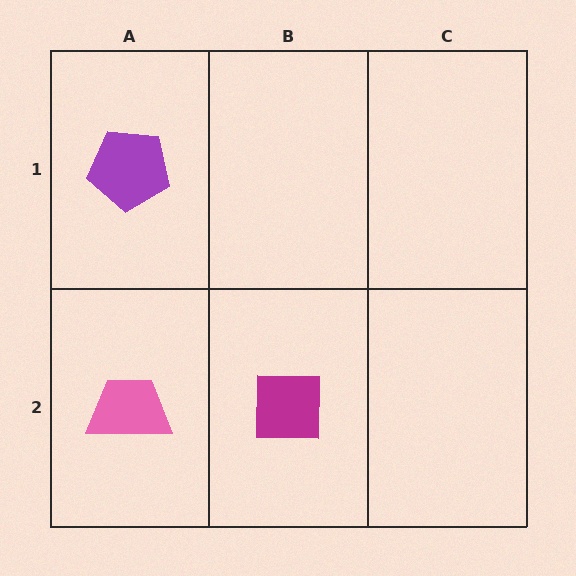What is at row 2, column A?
A pink trapezoid.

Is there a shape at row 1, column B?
No, that cell is empty.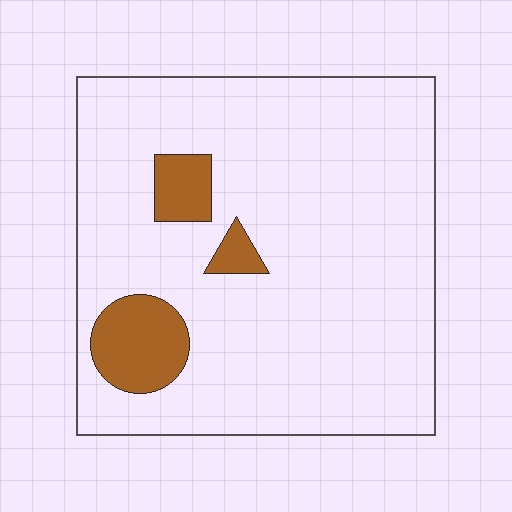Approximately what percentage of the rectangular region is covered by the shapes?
Approximately 10%.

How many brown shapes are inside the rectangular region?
3.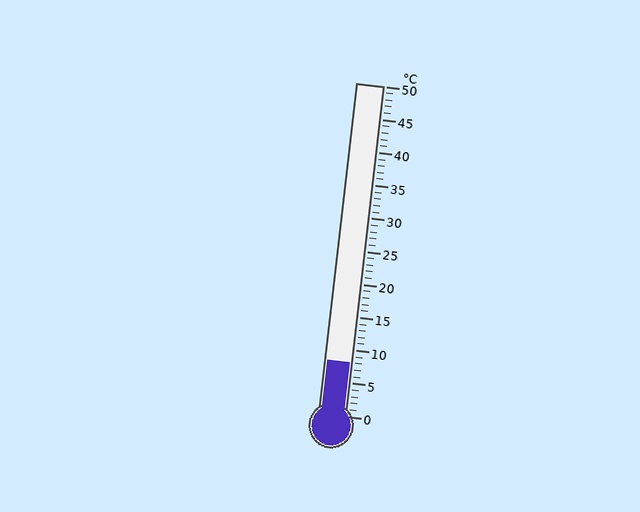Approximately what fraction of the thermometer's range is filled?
The thermometer is filled to approximately 15% of its range.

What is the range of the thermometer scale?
The thermometer scale ranges from 0°C to 50°C.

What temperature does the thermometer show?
The thermometer shows approximately 8°C.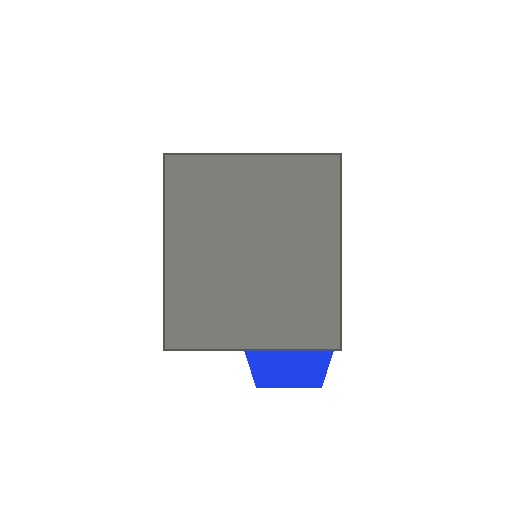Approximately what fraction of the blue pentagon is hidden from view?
Roughly 62% of the blue pentagon is hidden behind the gray rectangle.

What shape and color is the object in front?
The object in front is a gray rectangle.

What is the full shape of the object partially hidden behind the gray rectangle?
The partially hidden object is a blue pentagon.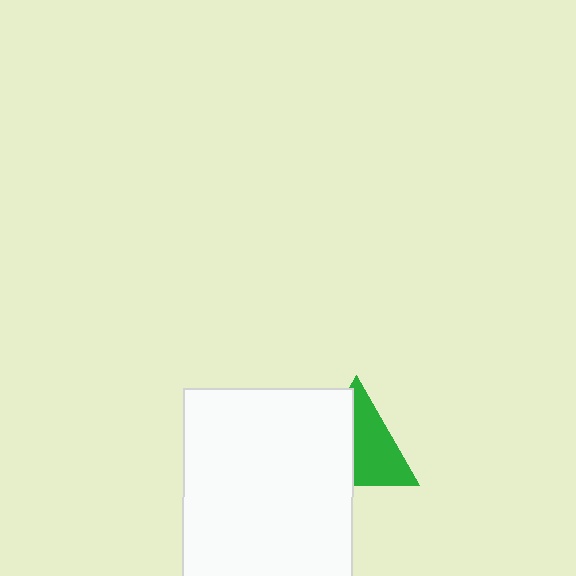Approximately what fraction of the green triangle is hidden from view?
Roughly 46% of the green triangle is hidden behind the white rectangle.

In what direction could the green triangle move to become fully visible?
The green triangle could move right. That would shift it out from behind the white rectangle entirely.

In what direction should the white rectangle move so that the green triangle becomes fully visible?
The white rectangle should move left. That is the shortest direction to clear the overlap and leave the green triangle fully visible.